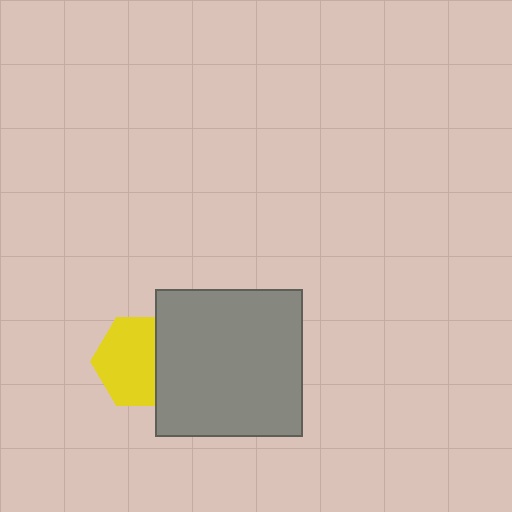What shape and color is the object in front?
The object in front is a gray square.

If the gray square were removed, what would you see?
You would see the complete yellow hexagon.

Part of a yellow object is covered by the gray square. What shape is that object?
It is a hexagon.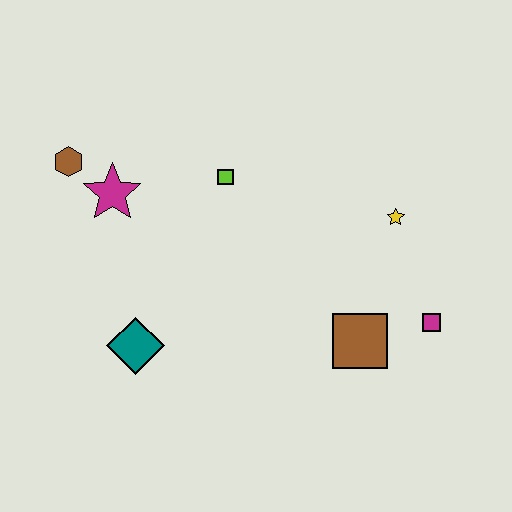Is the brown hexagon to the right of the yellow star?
No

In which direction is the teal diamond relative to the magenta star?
The teal diamond is below the magenta star.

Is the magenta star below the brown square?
No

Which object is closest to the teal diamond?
The magenta star is closest to the teal diamond.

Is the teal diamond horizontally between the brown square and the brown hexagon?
Yes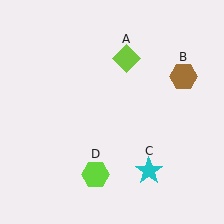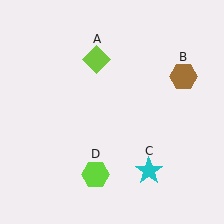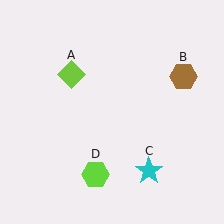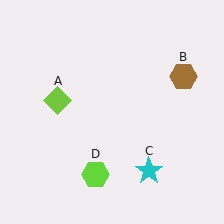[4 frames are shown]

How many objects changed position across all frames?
1 object changed position: lime diamond (object A).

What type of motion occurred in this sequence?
The lime diamond (object A) rotated counterclockwise around the center of the scene.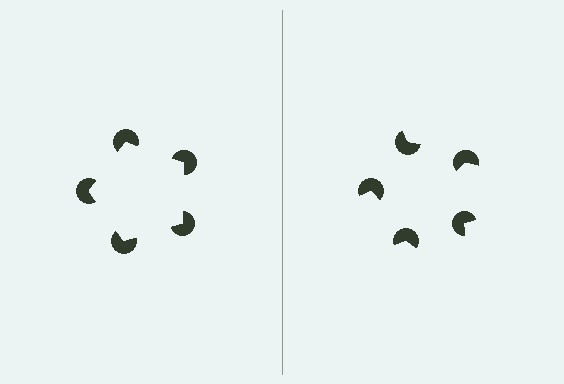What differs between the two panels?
The pac-man discs are positioned identically on both sides; only the wedge orientations differ. On the left they align to a pentagon; on the right they are misaligned.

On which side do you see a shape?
An illusory pentagon appears on the left side. On the right side the wedge cuts are rotated, so no coherent shape forms.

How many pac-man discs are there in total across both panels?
10 — 5 on each side.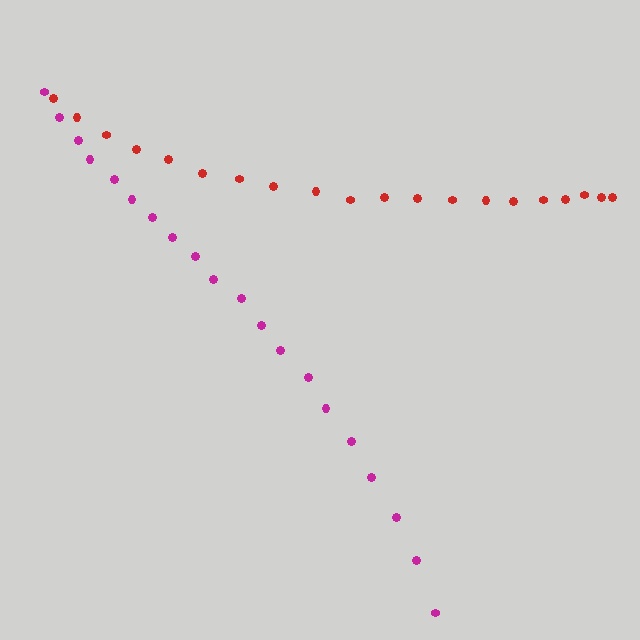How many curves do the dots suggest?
There are 2 distinct paths.